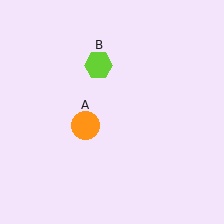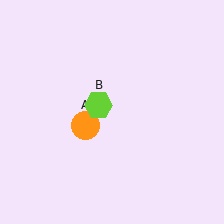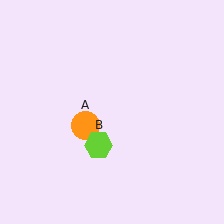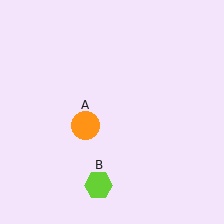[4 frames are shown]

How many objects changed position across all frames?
1 object changed position: lime hexagon (object B).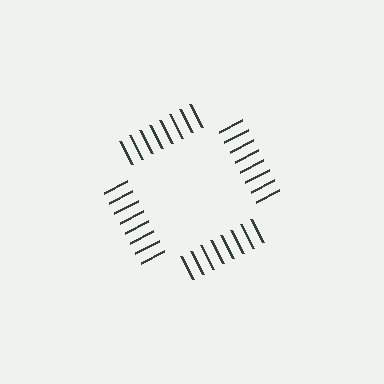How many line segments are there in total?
32 — 8 along each of the 4 edges.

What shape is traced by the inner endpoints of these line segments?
An illusory square — the line segments terminate on its edges but no continuous stroke is drawn.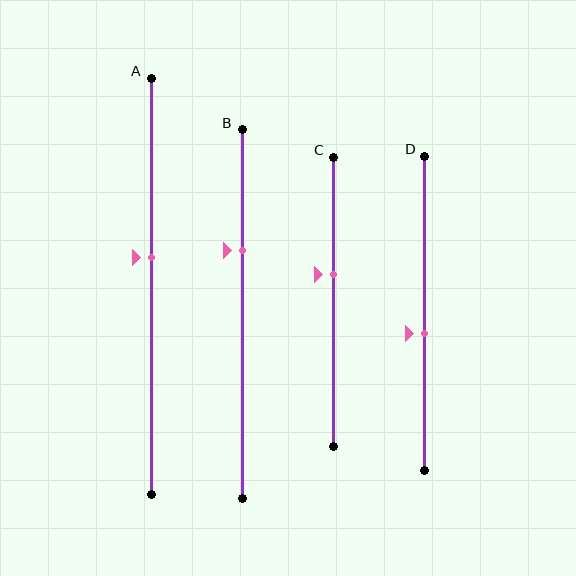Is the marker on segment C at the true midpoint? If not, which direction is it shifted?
No, the marker on segment C is shifted upward by about 9% of the segment length.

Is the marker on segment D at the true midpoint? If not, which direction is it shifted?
No, the marker on segment D is shifted downward by about 6% of the segment length.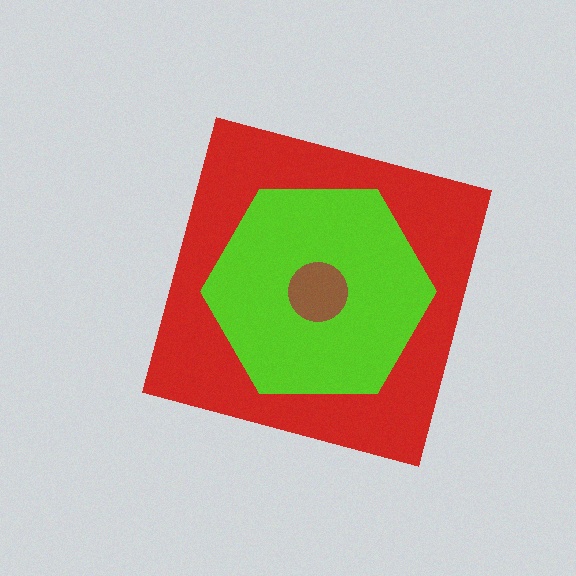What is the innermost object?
The brown circle.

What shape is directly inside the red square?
The lime hexagon.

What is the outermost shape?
The red square.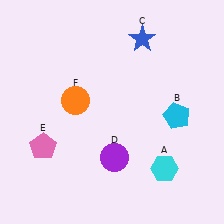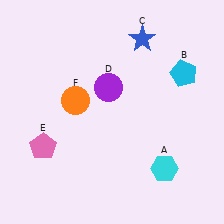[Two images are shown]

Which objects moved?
The objects that moved are: the cyan pentagon (B), the purple circle (D).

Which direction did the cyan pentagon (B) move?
The cyan pentagon (B) moved up.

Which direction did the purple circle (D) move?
The purple circle (D) moved up.